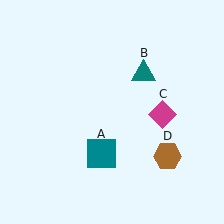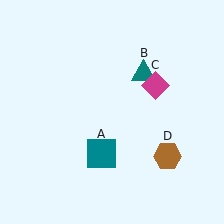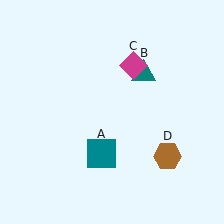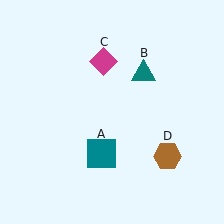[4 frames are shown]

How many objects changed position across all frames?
1 object changed position: magenta diamond (object C).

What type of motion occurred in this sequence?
The magenta diamond (object C) rotated counterclockwise around the center of the scene.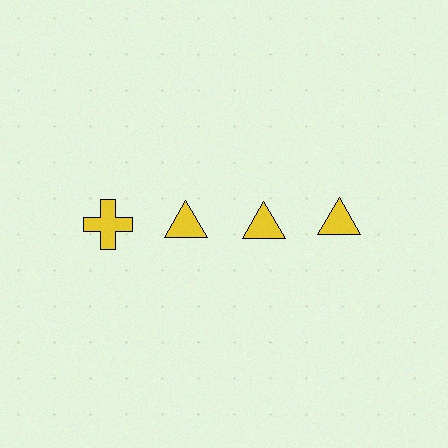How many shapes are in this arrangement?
There are 4 shapes arranged in a grid pattern.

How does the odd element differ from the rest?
It has a different shape: cross instead of triangle.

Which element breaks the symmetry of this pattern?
The yellow cross in the top row, leftmost column breaks the symmetry. All other shapes are yellow triangles.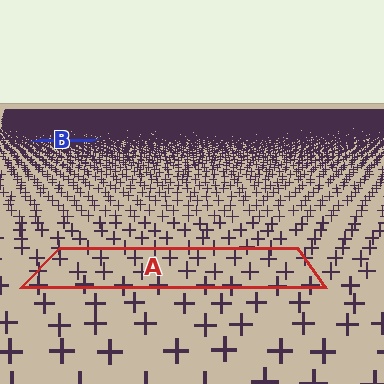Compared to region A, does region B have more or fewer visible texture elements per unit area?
Region B has more texture elements per unit area — they are packed more densely because it is farther away.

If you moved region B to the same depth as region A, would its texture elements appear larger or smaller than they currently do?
They would appear larger. At a closer depth, the same texture elements are projected at a bigger on-screen size.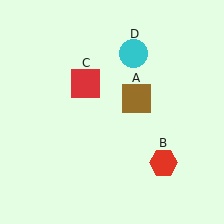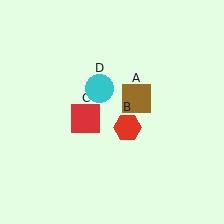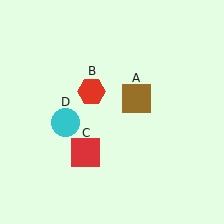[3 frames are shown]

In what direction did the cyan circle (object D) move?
The cyan circle (object D) moved down and to the left.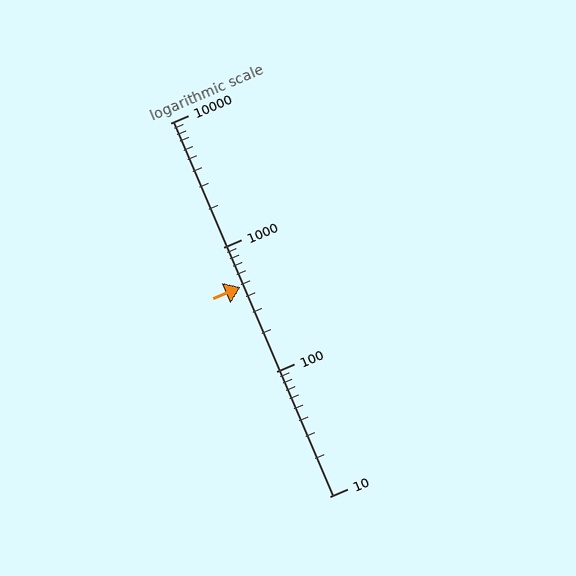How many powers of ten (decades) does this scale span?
The scale spans 3 decades, from 10 to 10000.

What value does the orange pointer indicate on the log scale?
The pointer indicates approximately 480.